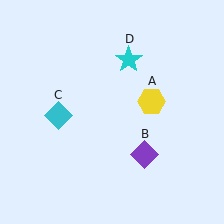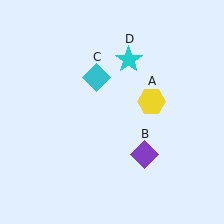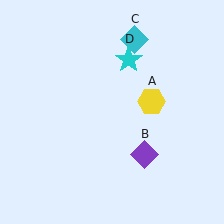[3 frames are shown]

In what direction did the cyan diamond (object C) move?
The cyan diamond (object C) moved up and to the right.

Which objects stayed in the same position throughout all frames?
Yellow hexagon (object A) and purple diamond (object B) and cyan star (object D) remained stationary.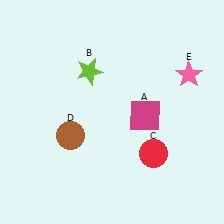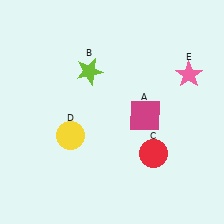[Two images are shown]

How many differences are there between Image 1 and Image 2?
There is 1 difference between the two images.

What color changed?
The circle (D) changed from brown in Image 1 to yellow in Image 2.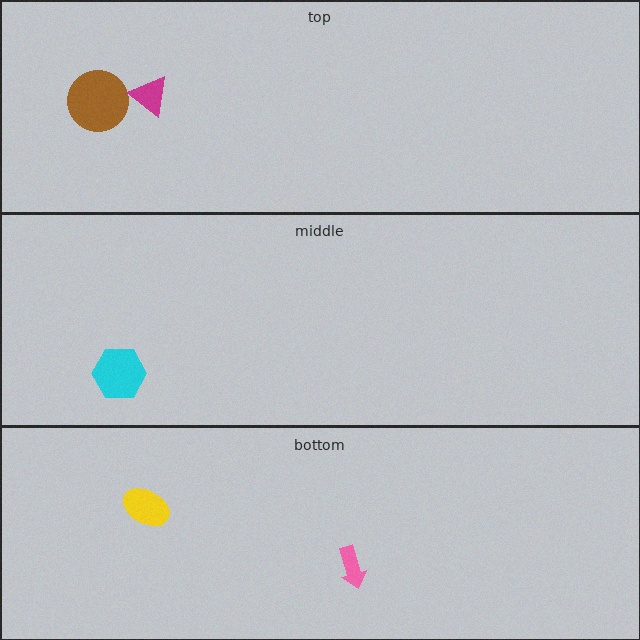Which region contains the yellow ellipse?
The bottom region.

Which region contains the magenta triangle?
The top region.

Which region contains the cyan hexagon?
The middle region.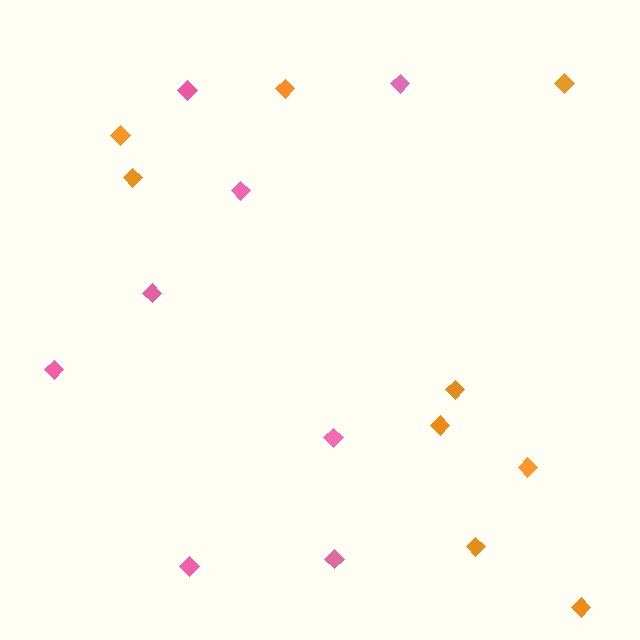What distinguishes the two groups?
There are 2 groups: one group of pink diamonds (8) and one group of orange diamonds (9).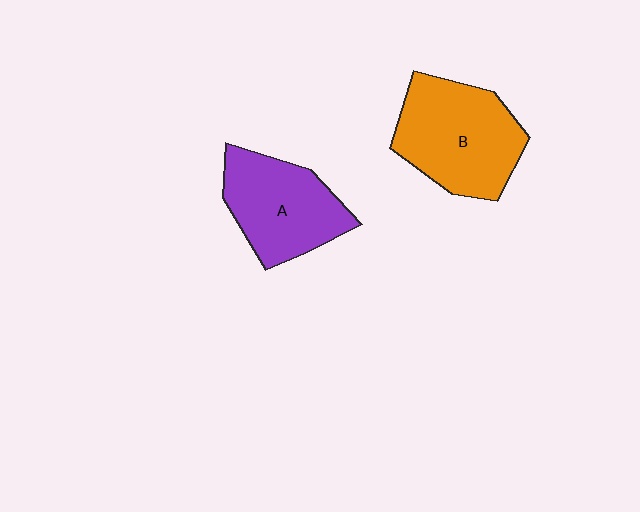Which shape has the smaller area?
Shape A (purple).